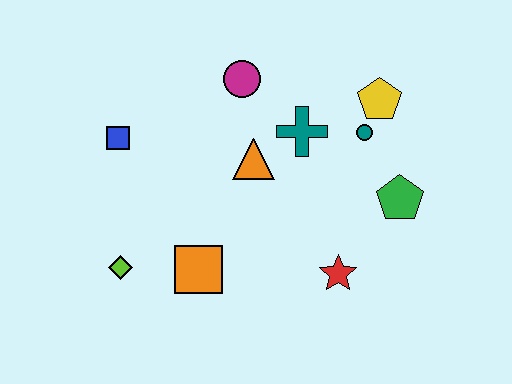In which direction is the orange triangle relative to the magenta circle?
The orange triangle is below the magenta circle.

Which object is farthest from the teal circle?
The lime diamond is farthest from the teal circle.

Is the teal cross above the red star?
Yes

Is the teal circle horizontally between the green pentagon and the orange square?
Yes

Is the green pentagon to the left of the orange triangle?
No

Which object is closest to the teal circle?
The yellow pentagon is closest to the teal circle.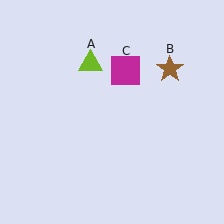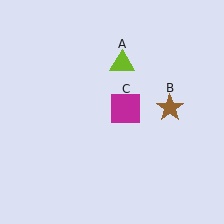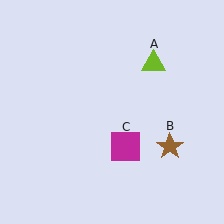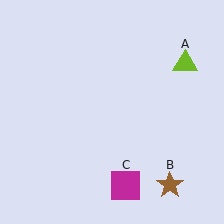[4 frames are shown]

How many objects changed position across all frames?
3 objects changed position: lime triangle (object A), brown star (object B), magenta square (object C).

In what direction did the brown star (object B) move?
The brown star (object B) moved down.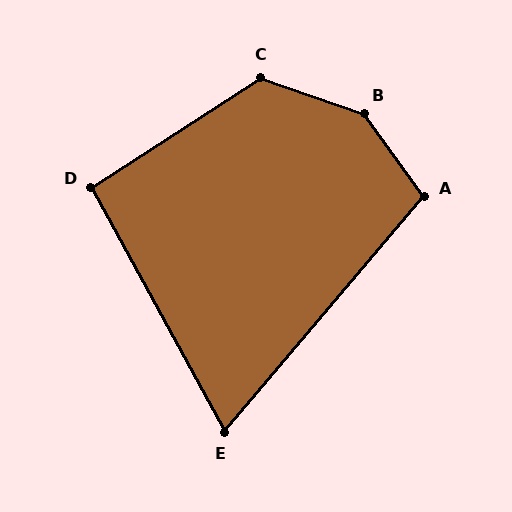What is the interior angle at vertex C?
Approximately 128 degrees (obtuse).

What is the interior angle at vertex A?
Approximately 104 degrees (obtuse).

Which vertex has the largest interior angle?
B, at approximately 145 degrees.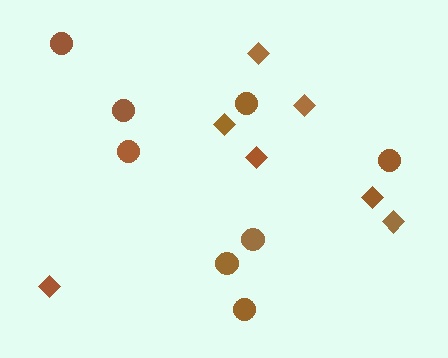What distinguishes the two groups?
There are 2 groups: one group of diamonds (7) and one group of circles (8).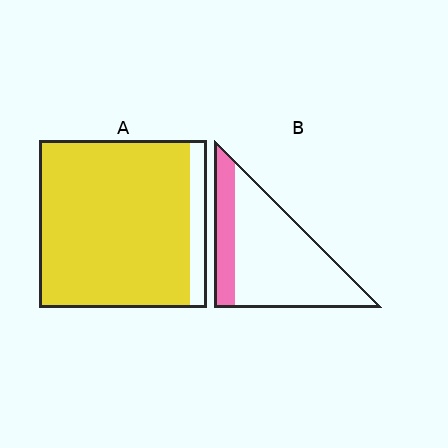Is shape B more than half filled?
No.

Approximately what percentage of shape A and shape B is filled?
A is approximately 90% and B is approximately 25%.